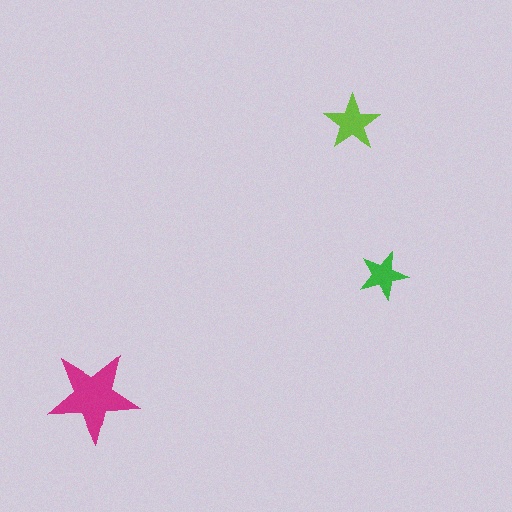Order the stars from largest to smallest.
the magenta one, the lime one, the green one.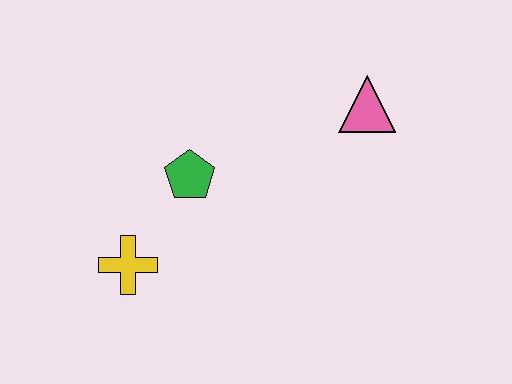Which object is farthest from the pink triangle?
The yellow cross is farthest from the pink triangle.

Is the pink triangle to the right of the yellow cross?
Yes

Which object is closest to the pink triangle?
The green pentagon is closest to the pink triangle.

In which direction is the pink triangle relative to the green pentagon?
The pink triangle is to the right of the green pentagon.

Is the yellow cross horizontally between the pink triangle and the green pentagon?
No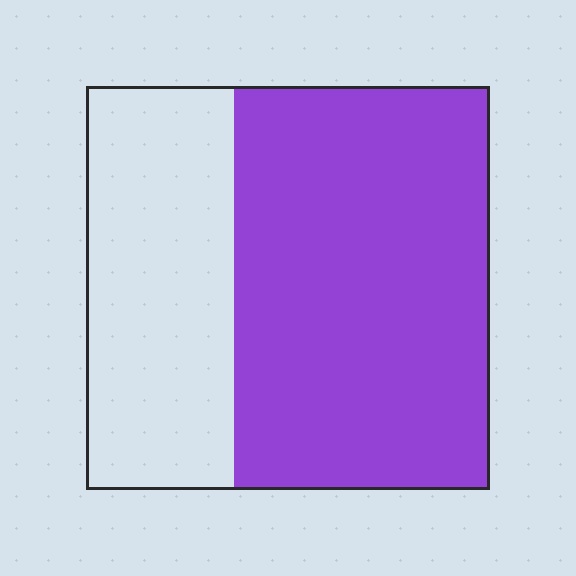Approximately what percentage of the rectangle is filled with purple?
Approximately 65%.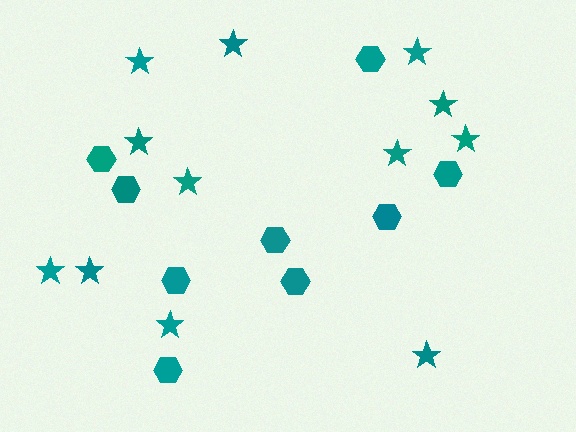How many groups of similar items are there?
There are 2 groups: one group of stars (12) and one group of hexagons (9).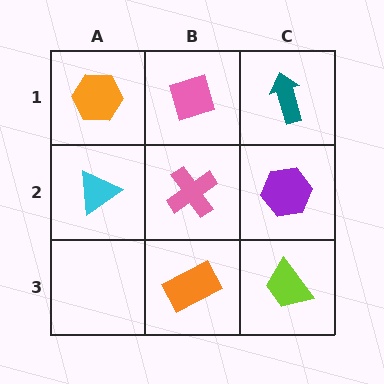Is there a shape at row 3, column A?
No, that cell is empty.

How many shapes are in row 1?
3 shapes.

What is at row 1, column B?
A pink diamond.